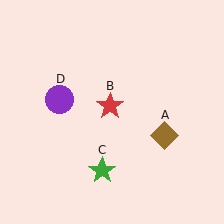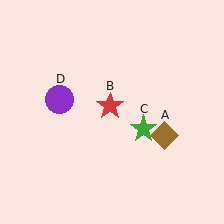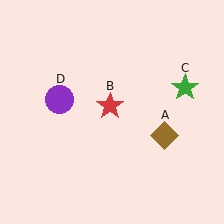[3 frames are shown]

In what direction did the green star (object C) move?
The green star (object C) moved up and to the right.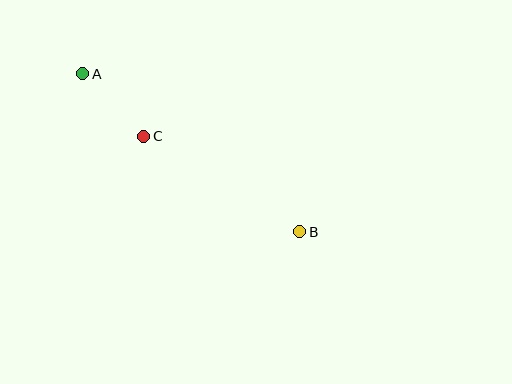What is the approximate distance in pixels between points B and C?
The distance between B and C is approximately 183 pixels.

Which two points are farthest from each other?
Points A and B are farthest from each other.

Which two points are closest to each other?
Points A and C are closest to each other.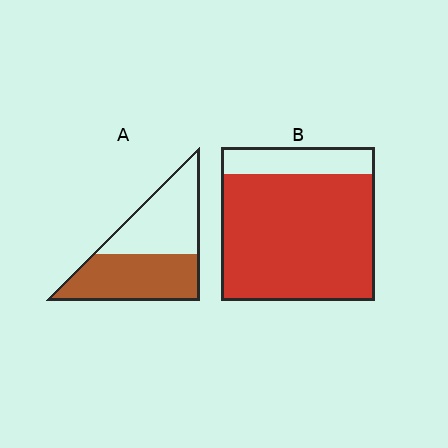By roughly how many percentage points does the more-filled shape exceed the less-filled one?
By roughly 30 percentage points (B over A).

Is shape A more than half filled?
Roughly half.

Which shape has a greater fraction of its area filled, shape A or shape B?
Shape B.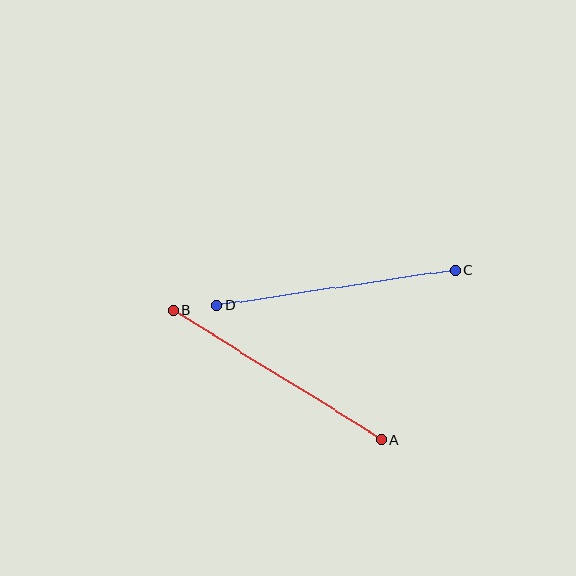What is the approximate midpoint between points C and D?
The midpoint is at approximately (336, 288) pixels.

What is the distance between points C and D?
The distance is approximately 242 pixels.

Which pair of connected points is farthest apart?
Points A and B are farthest apart.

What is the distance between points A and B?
The distance is approximately 246 pixels.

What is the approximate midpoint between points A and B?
The midpoint is at approximately (277, 375) pixels.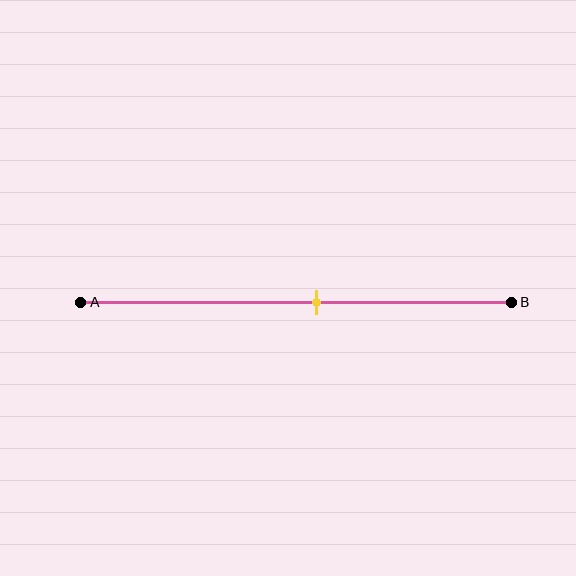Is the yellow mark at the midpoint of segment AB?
No, the mark is at about 55% from A, not at the 50% midpoint.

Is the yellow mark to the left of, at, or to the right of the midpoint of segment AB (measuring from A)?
The yellow mark is to the right of the midpoint of segment AB.